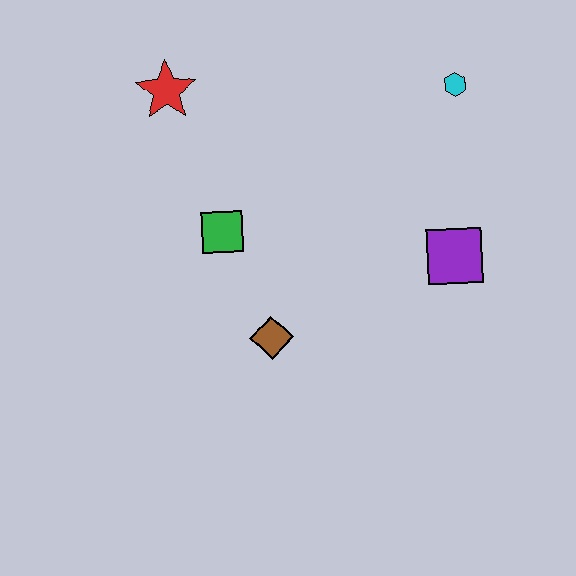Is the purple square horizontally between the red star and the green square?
No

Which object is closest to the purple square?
The cyan hexagon is closest to the purple square.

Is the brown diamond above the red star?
No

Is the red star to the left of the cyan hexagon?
Yes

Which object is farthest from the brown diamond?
The cyan hexagon is farthest from the brown diamond.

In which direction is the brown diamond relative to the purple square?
The brown diamond is to the left of the purple square.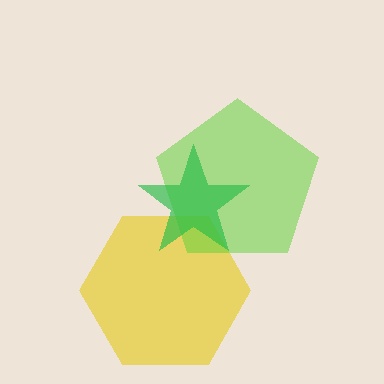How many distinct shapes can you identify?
There are 3 distinct shapes: a yellow hexagon, a lime pentagon, a green star.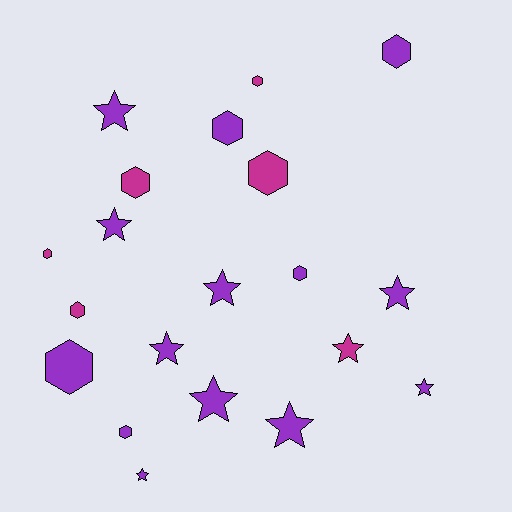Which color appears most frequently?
Purple, with 14 objects.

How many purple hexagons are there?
There are 5 purple hexagons.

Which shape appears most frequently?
Hexagon, with 10 objects.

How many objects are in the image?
There are 20 objects.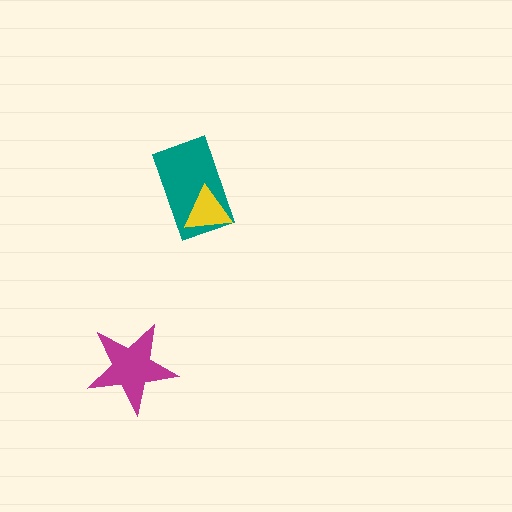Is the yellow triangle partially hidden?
No, no other shape covers it.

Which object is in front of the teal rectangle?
The yellow triangle is in front of the teal rectangle.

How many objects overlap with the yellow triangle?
1 object overlaps with the yellow triangle.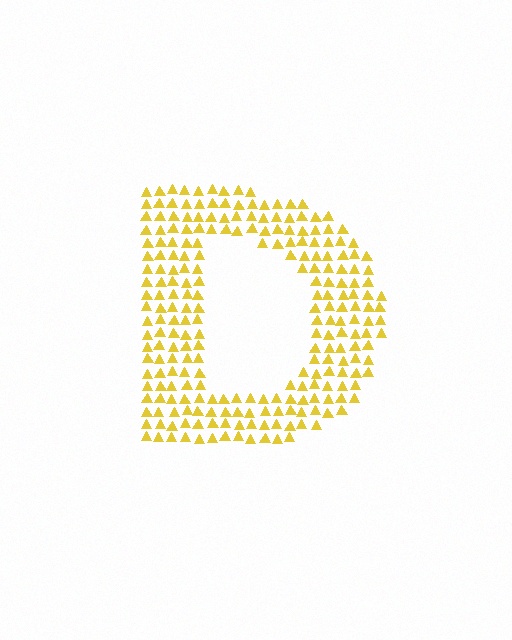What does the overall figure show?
The overall figure shows the letter D.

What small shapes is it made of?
It is made of small triangles.